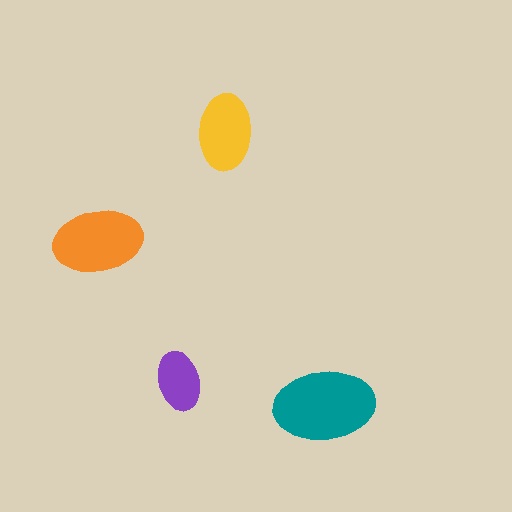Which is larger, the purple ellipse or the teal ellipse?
The teal one.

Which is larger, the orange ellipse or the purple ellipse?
The orange one.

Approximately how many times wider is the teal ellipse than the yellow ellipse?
About 1.5 times wider.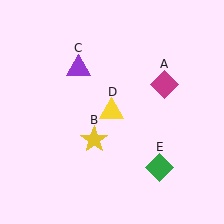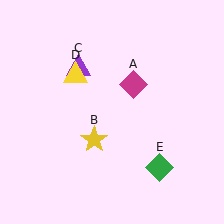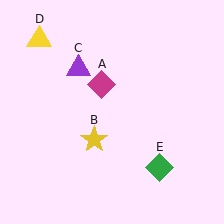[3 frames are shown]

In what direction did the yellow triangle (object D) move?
The yellow triangle (object D) moved up and to the left.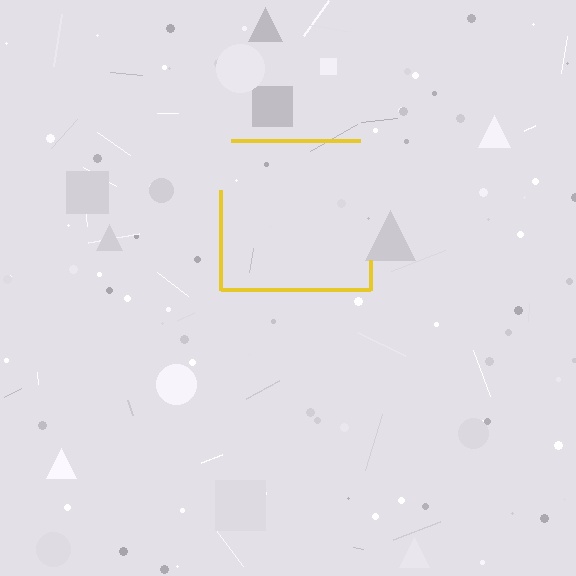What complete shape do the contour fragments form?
The contour fragments form a square.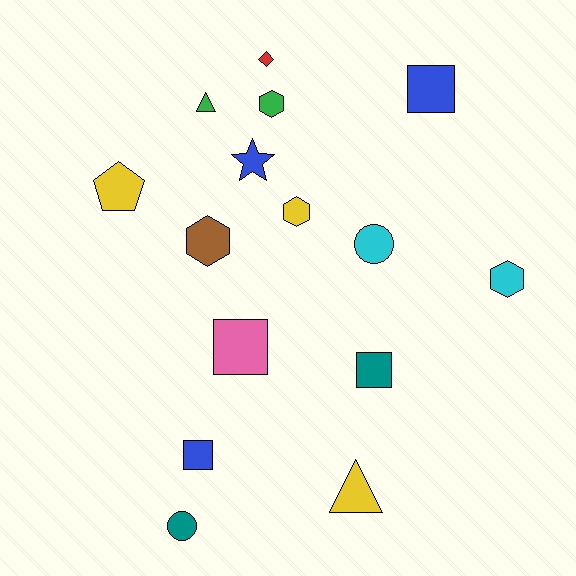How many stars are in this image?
There is 1 star.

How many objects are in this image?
There are 15 objects.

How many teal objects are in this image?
There are 2 teal objects.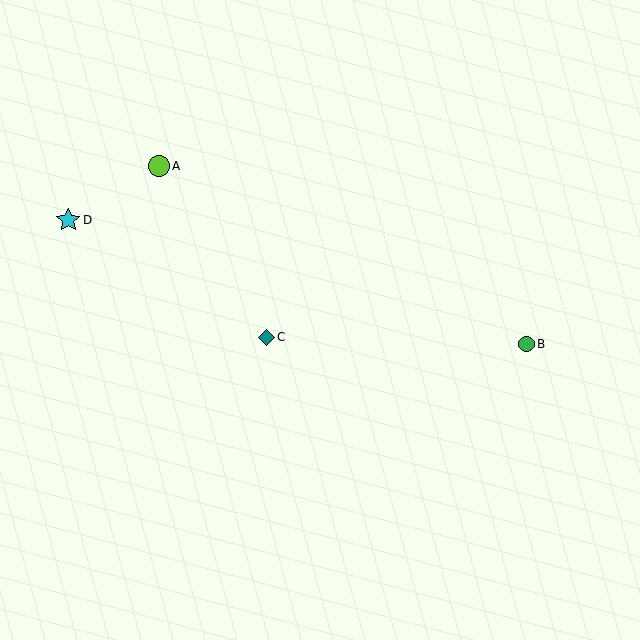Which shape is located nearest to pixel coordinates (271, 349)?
The teal diamond (labeled C) at (267, 337) is nearest to that location.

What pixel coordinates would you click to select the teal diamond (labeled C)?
Click at (267, 337) to select the teal diamond C.